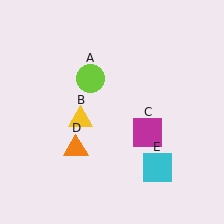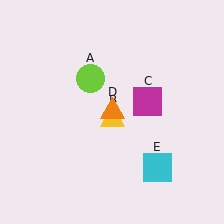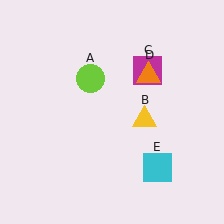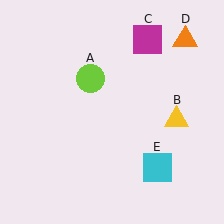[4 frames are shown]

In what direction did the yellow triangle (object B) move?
The yellow triangle (object B) moved right.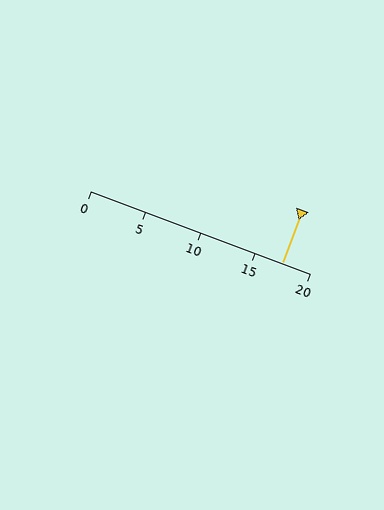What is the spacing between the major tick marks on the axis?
The major ticks are spaced 5 apart.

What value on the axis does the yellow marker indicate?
The marker indicates approximately 17.5.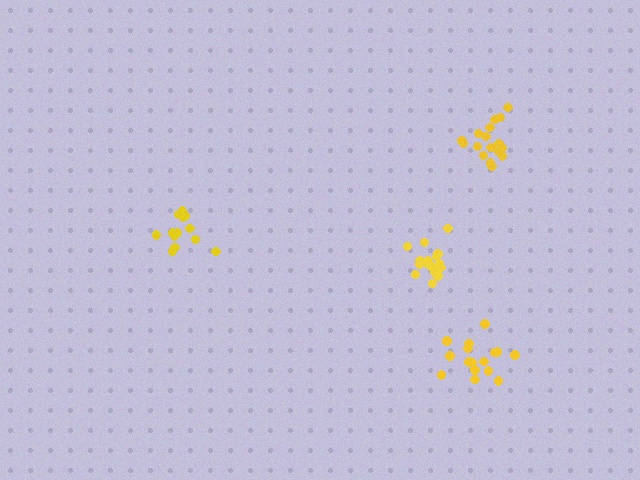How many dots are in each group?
Group 1: 18 dots, Group 2: 17 dots, Group 3: 14 dots, Group 4: 17 dots (66 total).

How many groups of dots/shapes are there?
There are 4 groups.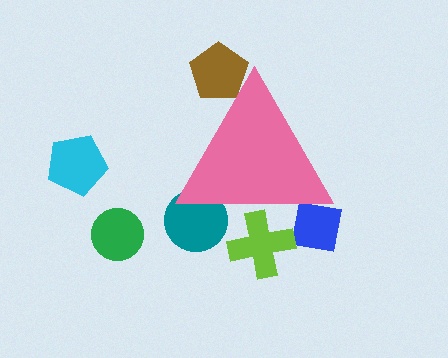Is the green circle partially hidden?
No, the green circle is fully visible.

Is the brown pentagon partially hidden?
Yes, the brown pentagon is partially hidden behind the pink triangle.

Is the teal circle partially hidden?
Yes, the teal circle is partially hidden behind the pink triangle.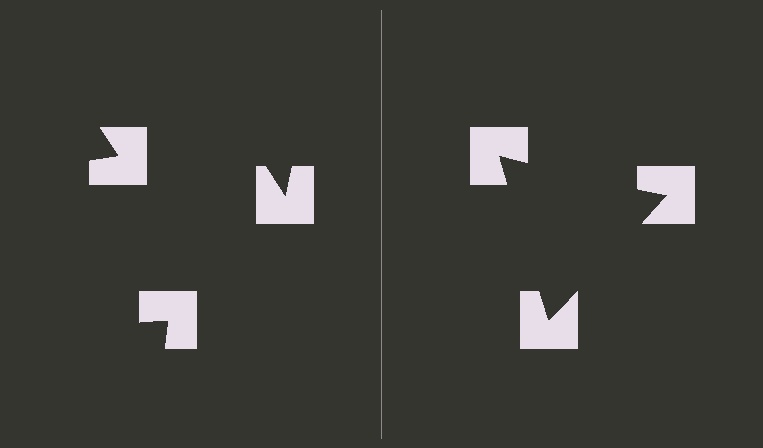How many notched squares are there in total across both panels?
6 — 3 on each side.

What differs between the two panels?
The notched squares are positioned identically on both sides; only the wedge orientations differ. On the right they align to a triangle; on the left they are misaligned.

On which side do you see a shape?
An illusory triangle appears on the right side. On the left side the wedge cuts are rotated, so no coherent shape forms.